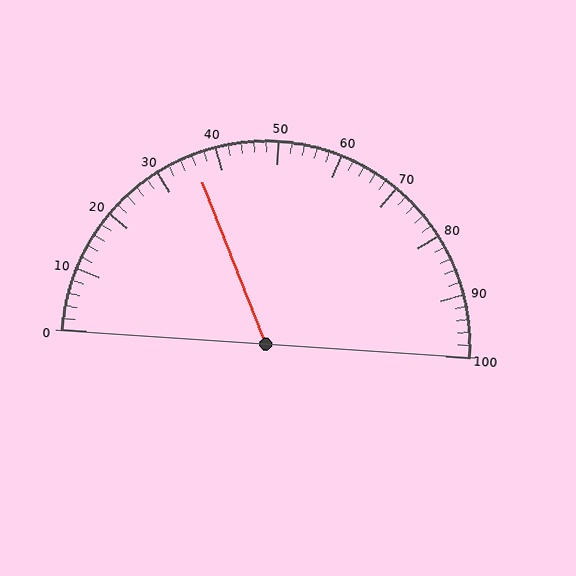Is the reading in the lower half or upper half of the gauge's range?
The reading is in the lower half of the range (0 to 100).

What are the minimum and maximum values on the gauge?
The gauge ranges from 0 to 100.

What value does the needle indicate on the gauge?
The needle indicates approximately 36.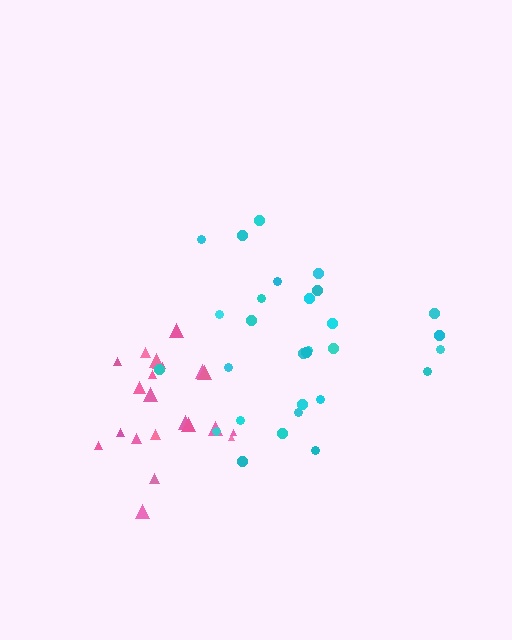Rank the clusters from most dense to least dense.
pink, cyan.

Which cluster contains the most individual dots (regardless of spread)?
Cyan (29).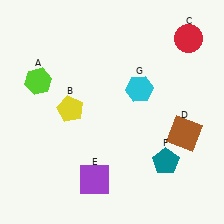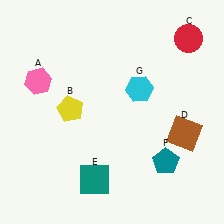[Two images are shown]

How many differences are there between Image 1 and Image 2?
There are 2 differences between the two images.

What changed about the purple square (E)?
In Image 1, E is purple. In Image 2, it changed to teal.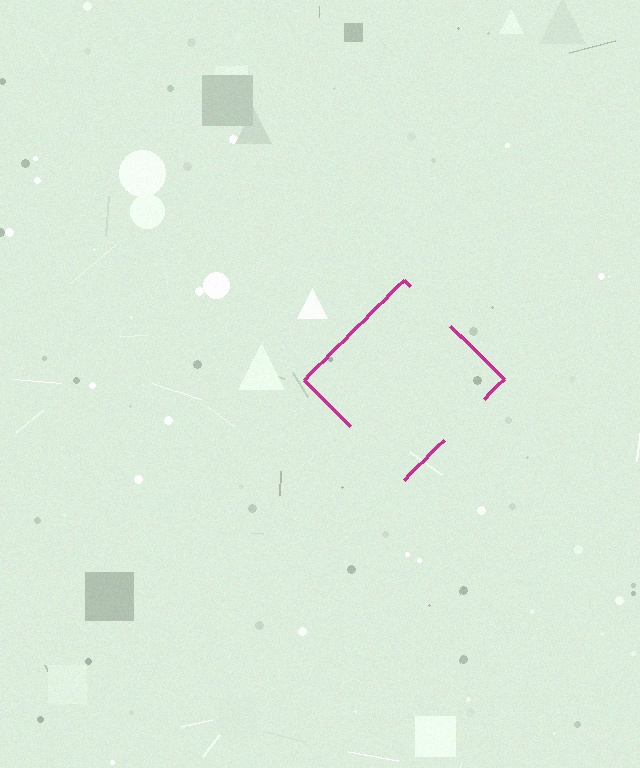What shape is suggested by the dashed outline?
The dashed outline suggests a diamond.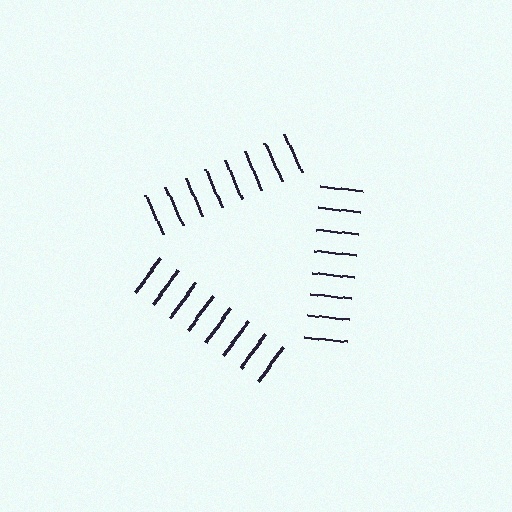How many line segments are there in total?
24 — 8 along each of the 3 edges.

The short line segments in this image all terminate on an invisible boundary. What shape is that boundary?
An illusory triangle — the line segments terminate on its edges but no continuous stroke is drawn.